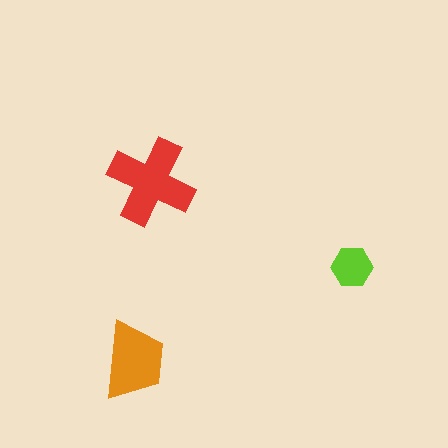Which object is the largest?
The red cross.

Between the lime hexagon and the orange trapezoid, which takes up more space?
The orange trapezoid.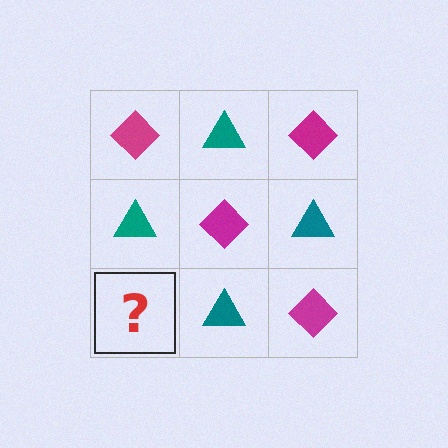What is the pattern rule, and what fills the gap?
The rule is that it alternates magenta diamond and teal triangle in a checkerboard pattern. The gap should be filled with a magenta diamond.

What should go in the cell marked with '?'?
The missing cell should contain a magenta diamond.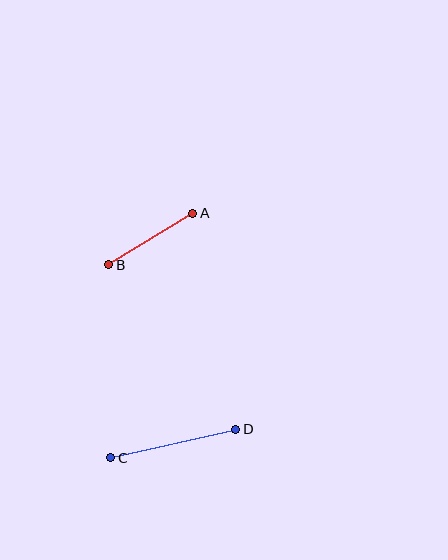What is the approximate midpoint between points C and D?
The midpoint is at approximately (173, 444) pixels.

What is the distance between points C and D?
The distance is approximately 128 pixels.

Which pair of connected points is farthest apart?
Points C and D are farthest apart.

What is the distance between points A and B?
The distance is approximately 98 pixels.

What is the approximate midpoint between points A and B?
The midpoint is at approximately (151, 239) pixels.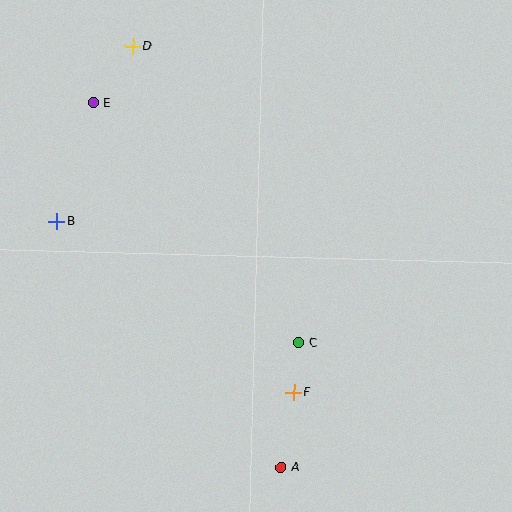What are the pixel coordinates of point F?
Point F is at (294, 392).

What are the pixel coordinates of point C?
Point C is at (299, 342).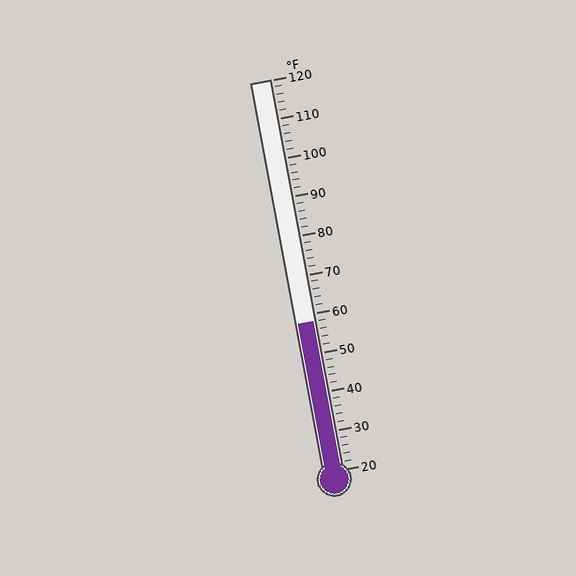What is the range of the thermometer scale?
The thermometer scale ranges from 20°F to 120°F.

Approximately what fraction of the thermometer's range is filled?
The thermometer is filled to approximately 40% of its range.